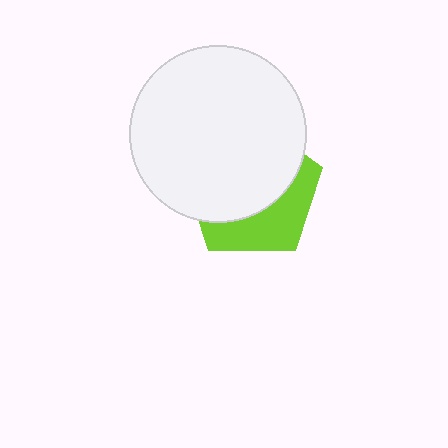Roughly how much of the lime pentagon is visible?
A small part of it is visible (roughly 37%).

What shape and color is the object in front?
The object in front is a white circle.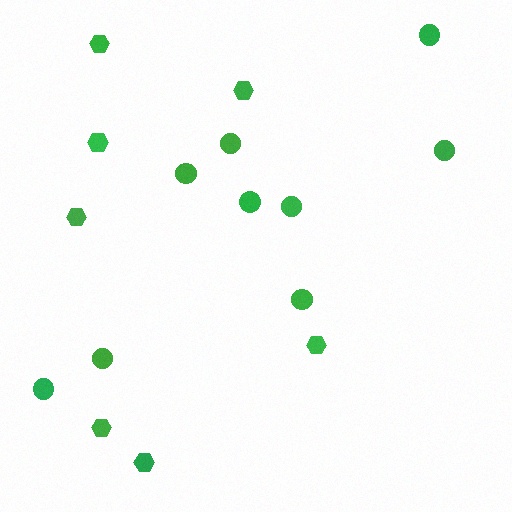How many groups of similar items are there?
There are 2 groups: one group of circles (9) and one group of hexagons (7).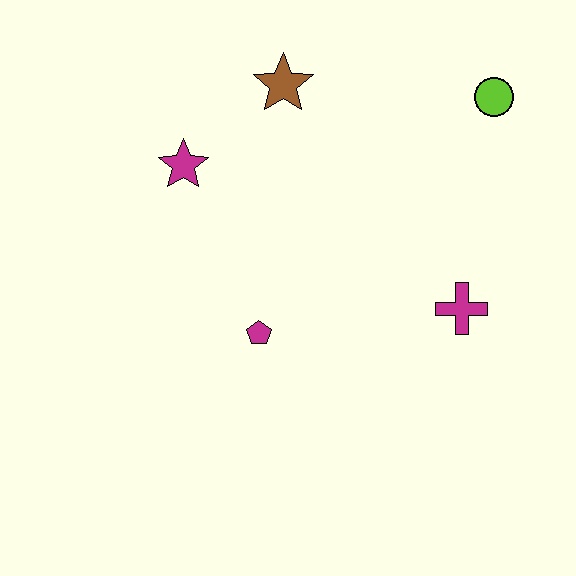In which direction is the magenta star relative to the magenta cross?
The magenta star is to the left of the magenta cross.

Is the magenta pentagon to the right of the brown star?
No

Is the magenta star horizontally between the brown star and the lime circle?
No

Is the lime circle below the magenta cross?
No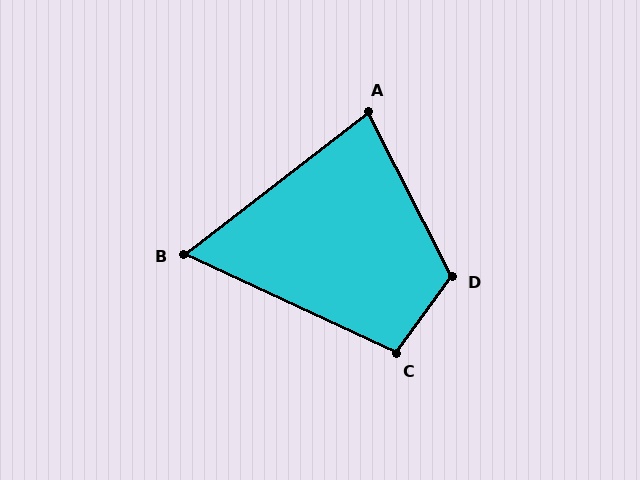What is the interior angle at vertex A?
Approximately 79 degrees (acute).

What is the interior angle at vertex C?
Approximately 101 degrees (obtuse).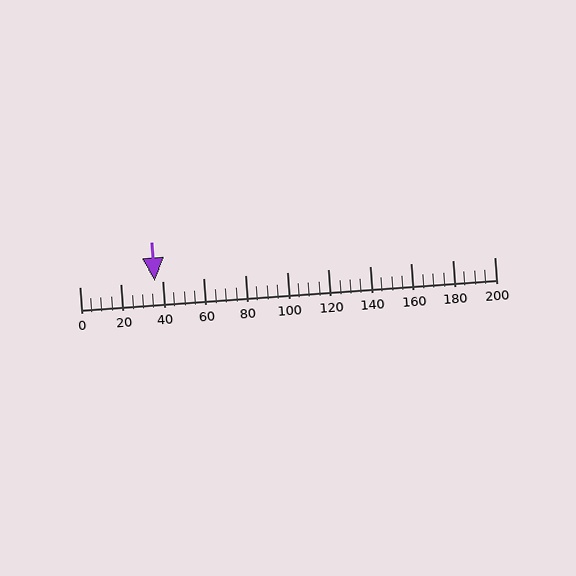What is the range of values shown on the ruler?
The ruler shows values from 0 to 200.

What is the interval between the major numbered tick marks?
The major tick marks are spaced 20 units apart.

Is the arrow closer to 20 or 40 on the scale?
The arrow is closer to 40.